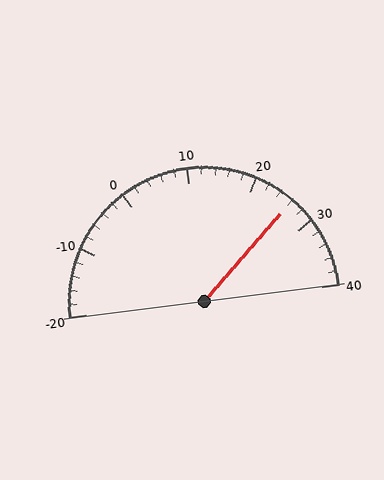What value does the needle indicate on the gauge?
The needle indicates approximately 26.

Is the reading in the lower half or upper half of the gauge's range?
The reading is in the upper half of the range (-20 to 40).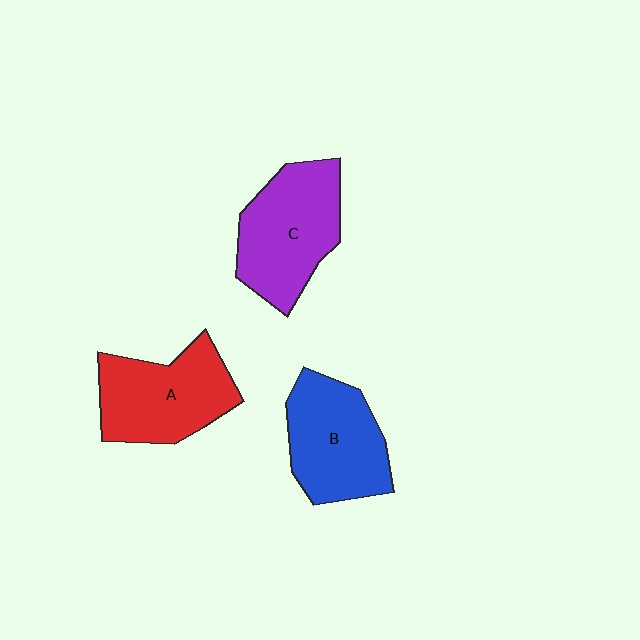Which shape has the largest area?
Shape C (purple).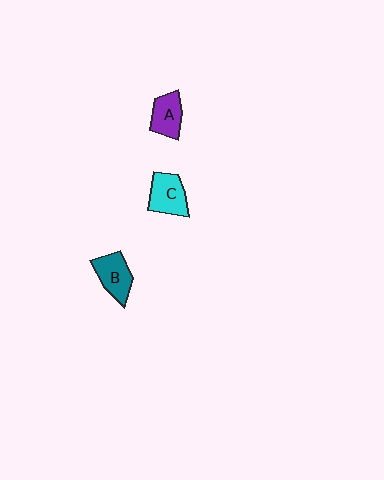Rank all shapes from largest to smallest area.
From largest to smallest: C (cyan), B (teal), A (purple).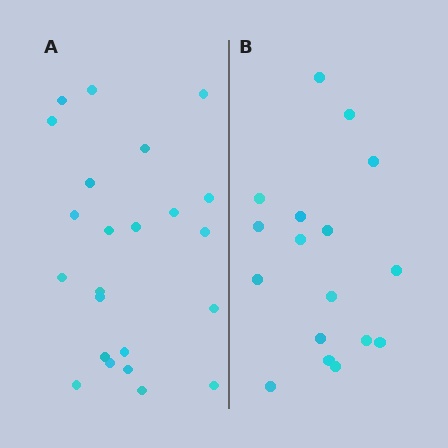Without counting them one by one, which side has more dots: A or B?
Region A (the left region) has more dots.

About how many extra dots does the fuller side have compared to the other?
Region A has about 6 more dots than region B.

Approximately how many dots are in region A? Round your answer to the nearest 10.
About 20 dots. (The exact count is 23, which rounds to 20.)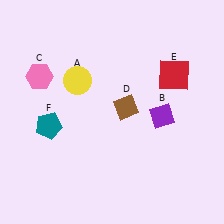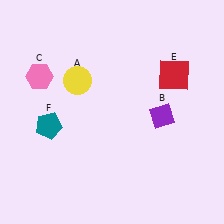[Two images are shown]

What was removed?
The brown diamond (D) was removed in Image 2.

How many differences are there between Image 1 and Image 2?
There is 1 difference between the two images.